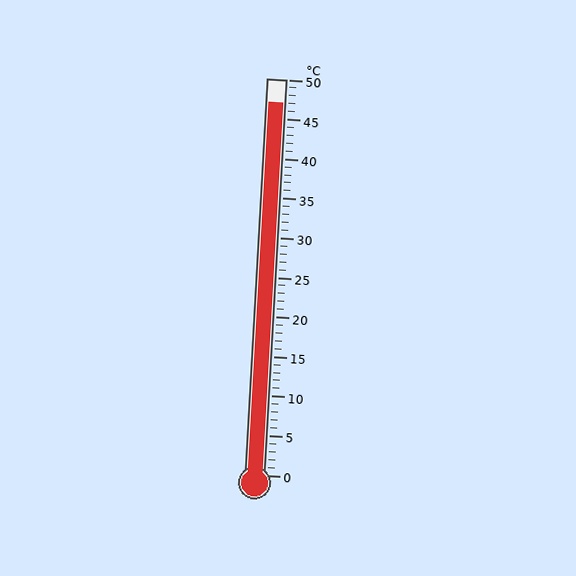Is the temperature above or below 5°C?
The temperature is above 5°C.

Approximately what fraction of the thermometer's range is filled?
The thermometer is filled to approximately 95% of its range.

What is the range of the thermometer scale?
The thermometer scale ranges from 0°C to 50°C.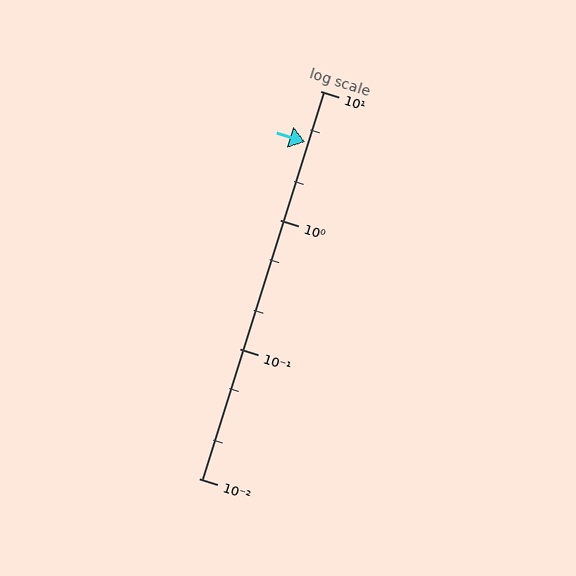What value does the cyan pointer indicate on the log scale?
The pointer indicates approximately 4.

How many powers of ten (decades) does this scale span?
The scale spans 3 decades, from 0.01 to 10.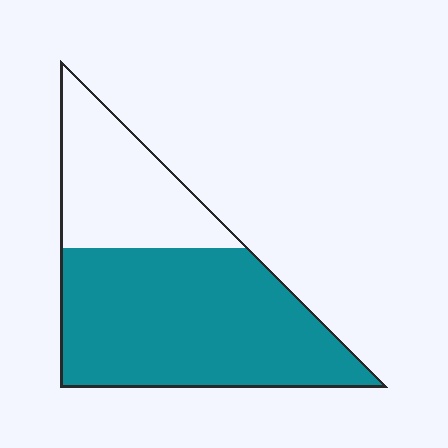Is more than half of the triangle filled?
Yes.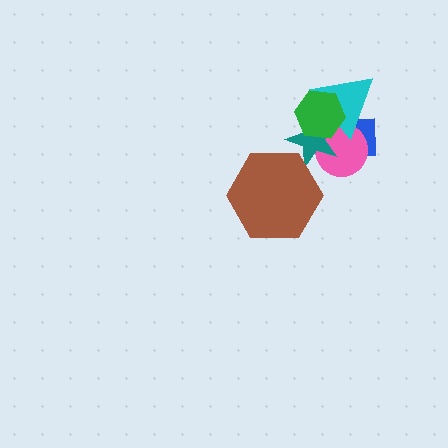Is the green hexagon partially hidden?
No, no other shape covers it.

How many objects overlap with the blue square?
4 objects overlap with the blue square.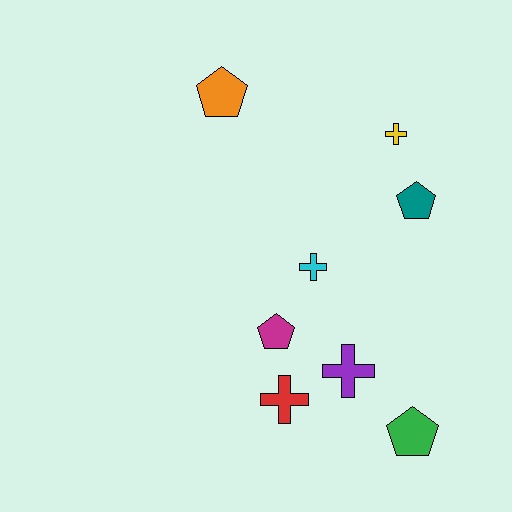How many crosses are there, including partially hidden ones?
There are 4 crosses.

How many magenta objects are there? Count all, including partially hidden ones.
There is 1 magenta object.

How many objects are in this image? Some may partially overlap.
There are 8 objects.